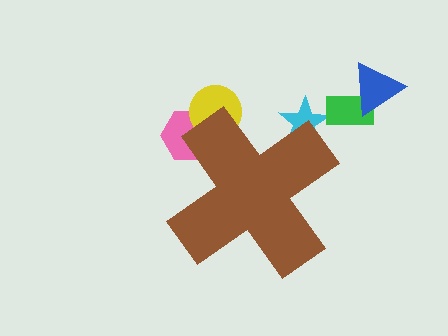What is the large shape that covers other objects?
A brown cross.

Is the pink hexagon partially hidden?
Yes, the pink hexagon is partially hidden behind the brown cross.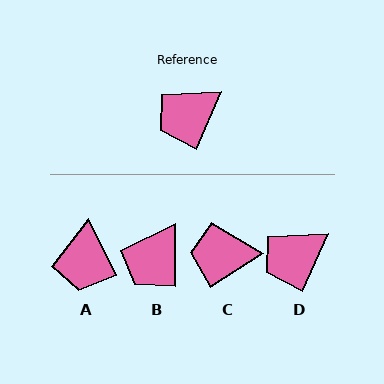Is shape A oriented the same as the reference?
No, it is off by about 50 degrees.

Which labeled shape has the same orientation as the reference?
D.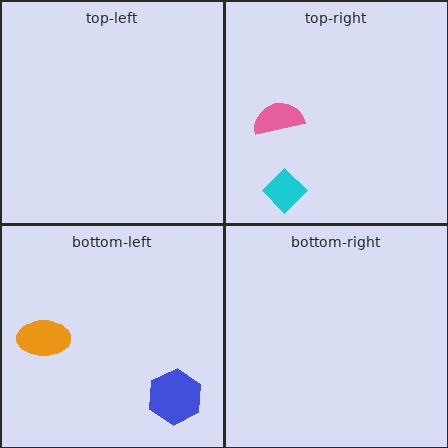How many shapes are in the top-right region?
2.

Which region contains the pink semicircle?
The top-right region.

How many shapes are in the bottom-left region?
2.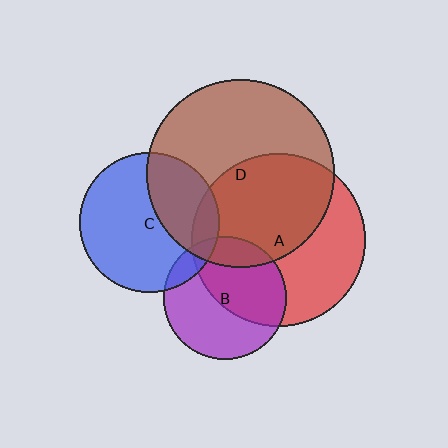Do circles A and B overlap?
Yes.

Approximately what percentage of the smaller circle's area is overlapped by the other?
Approximately 50%.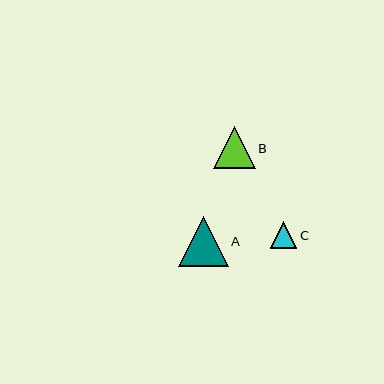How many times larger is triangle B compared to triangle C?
Triangle B is approximately 1.6 times the size of triangle C.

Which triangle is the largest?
Triangle A is the largest with a size of approximately 50 pixels.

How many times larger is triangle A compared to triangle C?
Triangle A is approximately 1.9 times the size of triangle C.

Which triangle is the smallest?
Triangle C is the smallest with a size of approximately 27 pixels.